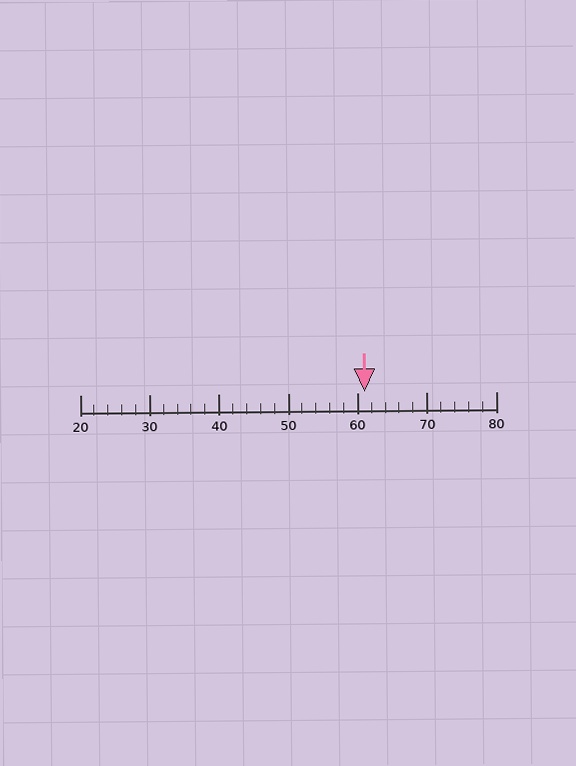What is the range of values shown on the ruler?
The ruler shows values from 20 to 80.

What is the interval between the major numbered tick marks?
The major tick marks are spaced 10 units apart.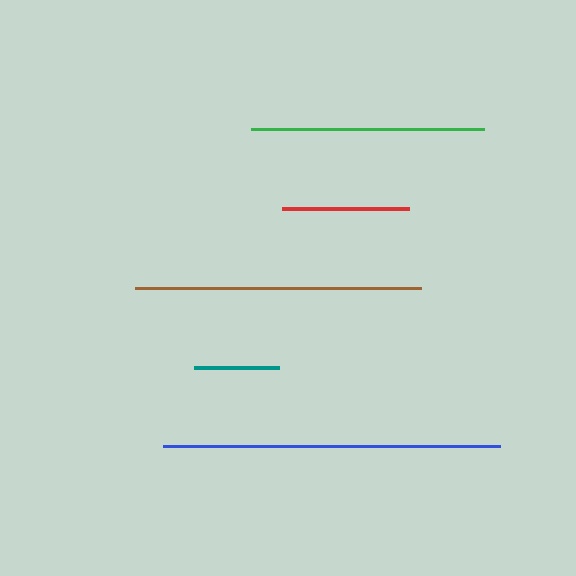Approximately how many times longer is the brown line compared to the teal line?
The brown line is approximately 3.3 times the length of the teal line.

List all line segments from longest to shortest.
From longest to shortest: blue, brown, green, red, teal.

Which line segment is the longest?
The blue line is the longest at approximately 337 pixels.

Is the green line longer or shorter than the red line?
The green line is longer than the red line.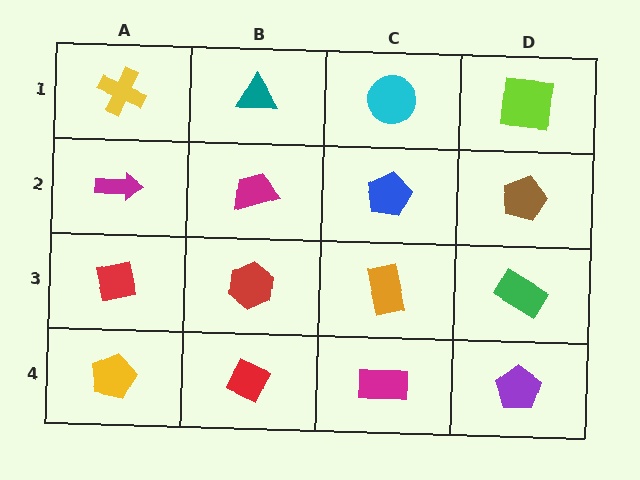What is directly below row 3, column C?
A magenta rectangle.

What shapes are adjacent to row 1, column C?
A blue pentagon (row 2, column C), a teal triangle (row 1, column B), a lime square (row 1, column D).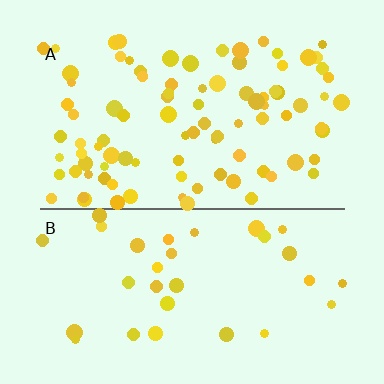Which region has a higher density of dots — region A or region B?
A (the top).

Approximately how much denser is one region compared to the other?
Approximately 2.8× — region A over region B.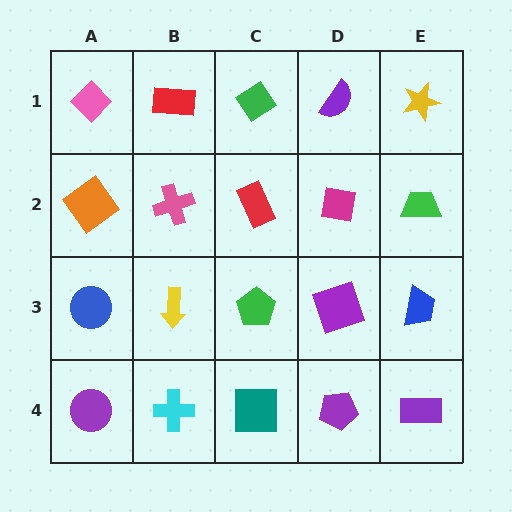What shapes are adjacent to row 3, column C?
A red rectangle (row 2, column C), a teal square (row 4, column C), a yellow arrow (row 3, column B), a purple square (row 3, column D).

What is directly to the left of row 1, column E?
A purple semicircle.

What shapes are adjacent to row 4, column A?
A blue circle (row 3, column A), a cyan cross (row 4, column B).